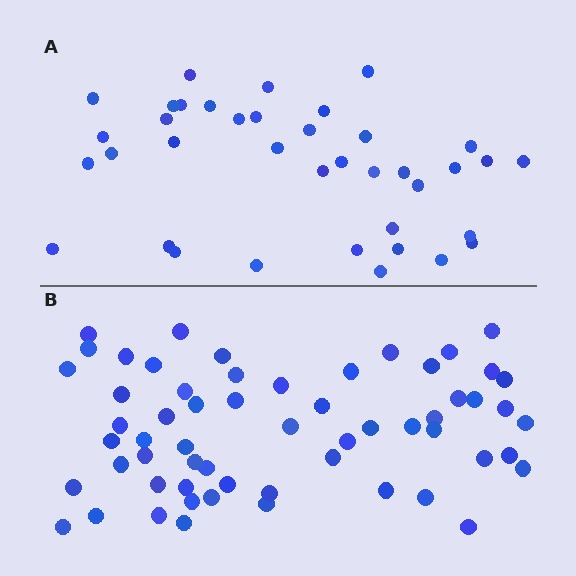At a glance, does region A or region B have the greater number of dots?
Region B (the bottom region) has more dots.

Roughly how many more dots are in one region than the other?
Region B has approximately 20 more dots than region A.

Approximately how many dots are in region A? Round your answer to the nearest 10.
About 40 dots. (The exact count is 38, which rounds to 40.)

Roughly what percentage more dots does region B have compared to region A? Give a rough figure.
About 55% more.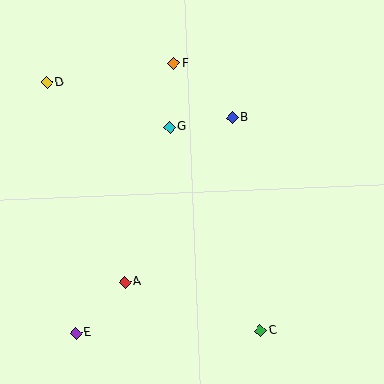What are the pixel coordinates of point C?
Point C is at (260, 331).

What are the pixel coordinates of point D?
Point D is at (47, 82).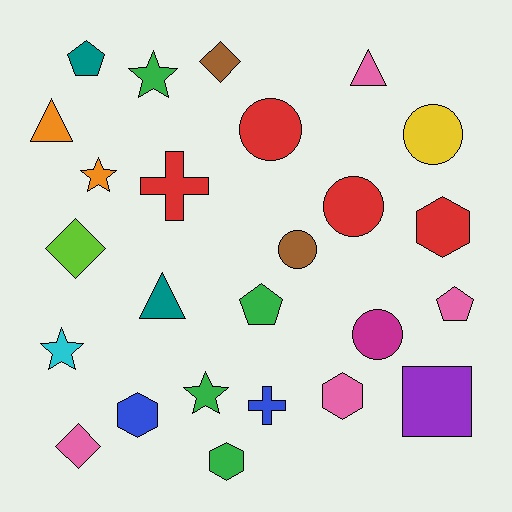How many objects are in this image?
There are 25 objects.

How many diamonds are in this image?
There are 3 diamonds.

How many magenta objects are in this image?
There is 1 magenta object.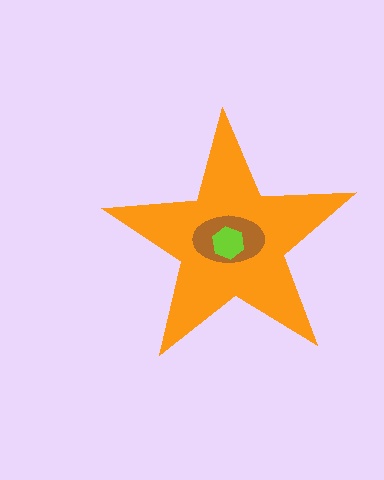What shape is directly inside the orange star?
The brown ellipse.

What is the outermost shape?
The orange star.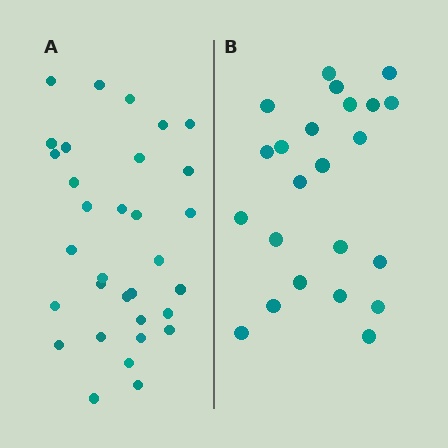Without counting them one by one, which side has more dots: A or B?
Region A (the left region) has more dots.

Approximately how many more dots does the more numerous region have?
Region A has roughly 8 or so more dots than region B.